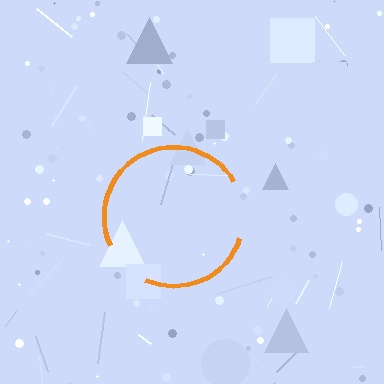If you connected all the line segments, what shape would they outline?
They would outline a circle.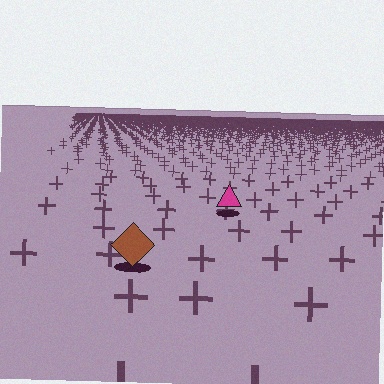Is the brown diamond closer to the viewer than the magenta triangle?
Yes. The brown diamond is closer — you can tell from the texture gradient: the ground texture is coarser near it.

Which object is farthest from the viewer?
The magenta triangle is farthest from the viewer. It appears smaller and the ground texture around it is denser.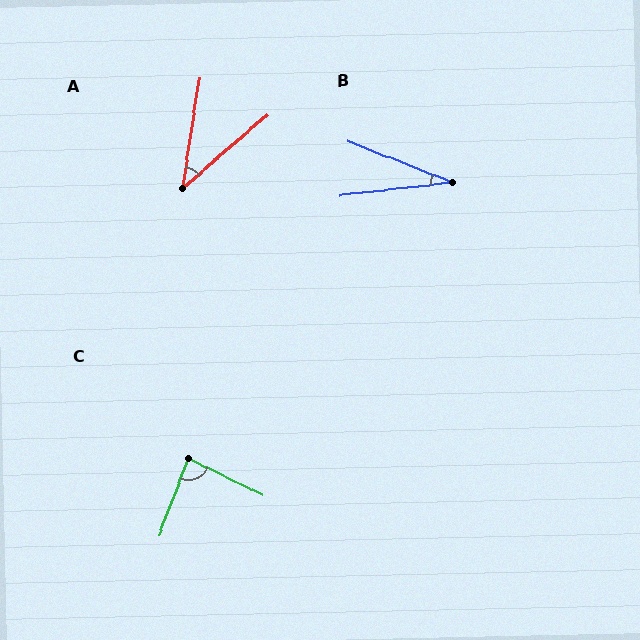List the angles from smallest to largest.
B (28°), A (41°), C (84°).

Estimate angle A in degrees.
Approximately 41 degrees.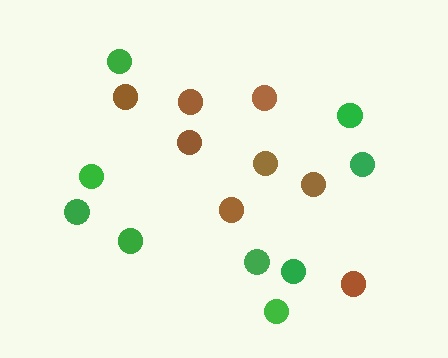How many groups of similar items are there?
There are 2 groups: one group of brown circles (8) and one group of green circles (9).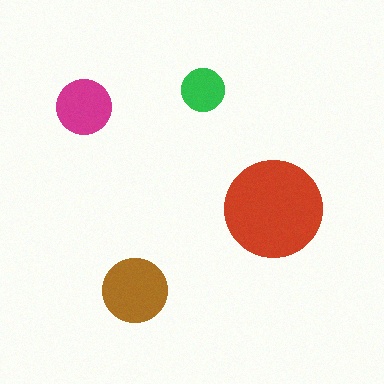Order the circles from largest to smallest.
the red one, the brown one, the magenta one, the green one.